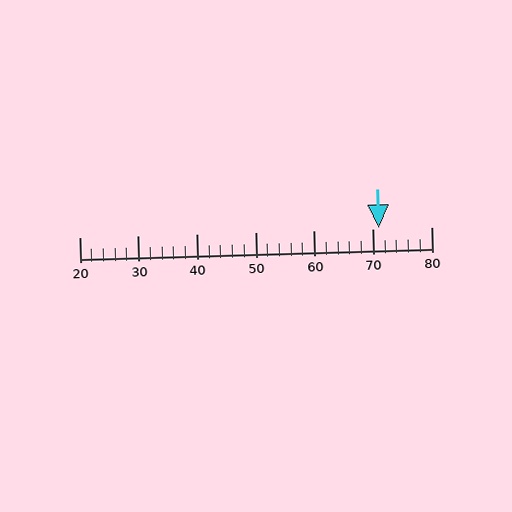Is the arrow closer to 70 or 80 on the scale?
The arrow is closer to 70.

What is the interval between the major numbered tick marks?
The major tick marks are spaced 10 units apart.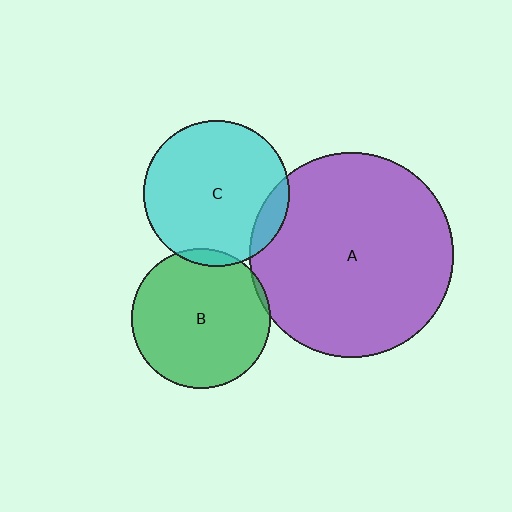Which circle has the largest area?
Circle A (purple).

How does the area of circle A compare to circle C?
Approximately 2.0 times.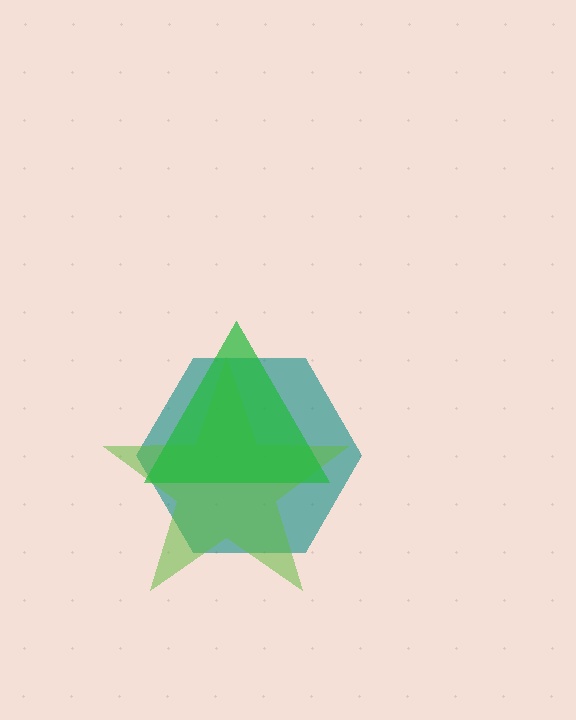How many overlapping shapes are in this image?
There are 3 overlapping shapes in the image.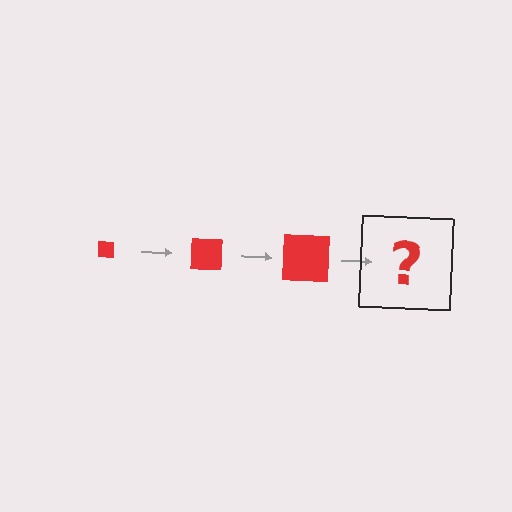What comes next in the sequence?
The next element should be a red square, larger than the previous one.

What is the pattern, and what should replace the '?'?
The pattern is that the square gets progressively larger each step. The '?' should be a red square, larger than the previous one.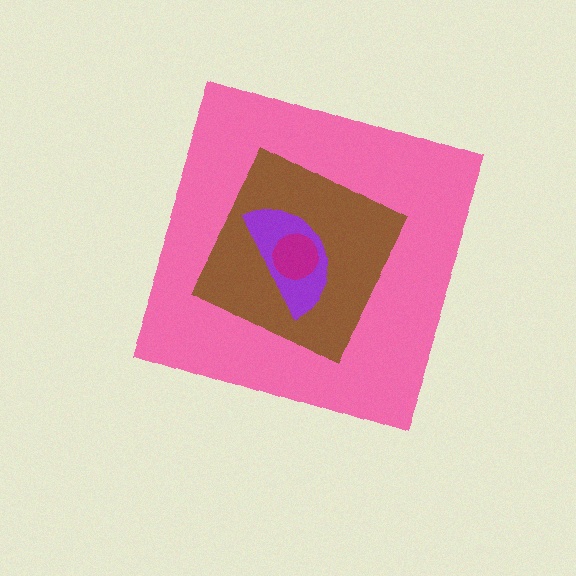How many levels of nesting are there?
4.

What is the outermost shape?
The pink diamond.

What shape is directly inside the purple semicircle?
The magenta circle.